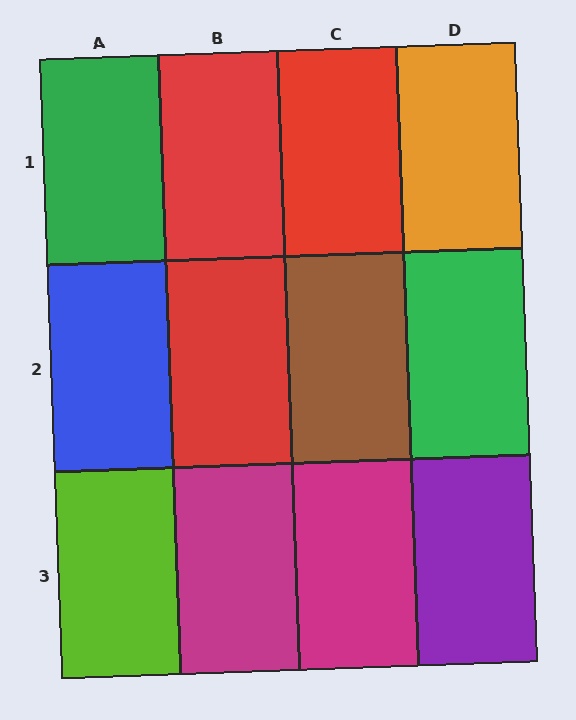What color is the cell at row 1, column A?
Green.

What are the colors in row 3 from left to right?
Lime, magenta, magenta, purple.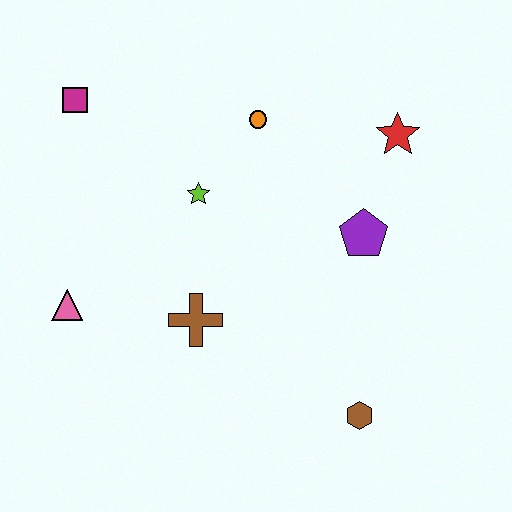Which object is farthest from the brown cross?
The red star is farthest from the brown cross.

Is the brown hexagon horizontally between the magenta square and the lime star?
No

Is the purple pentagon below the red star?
Yes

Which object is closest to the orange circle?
The lime star is closest to the orange circle.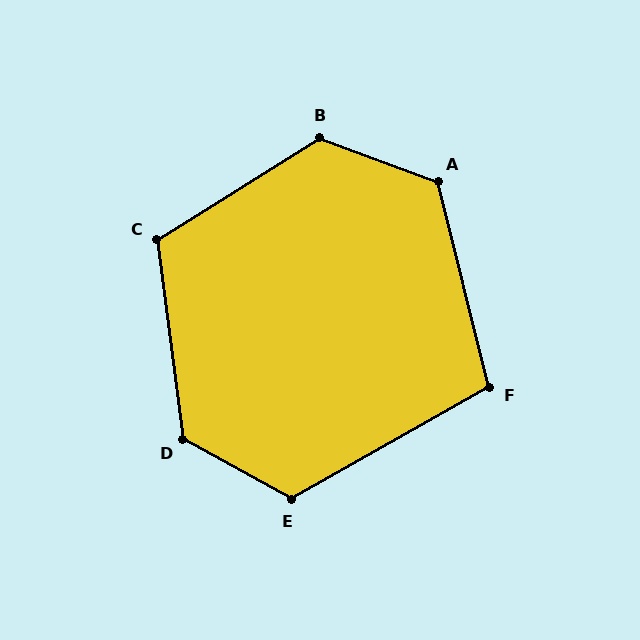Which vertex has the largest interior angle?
B, at approximately 128 degrees.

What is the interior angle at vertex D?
Approximately 126 degrees (obtuse).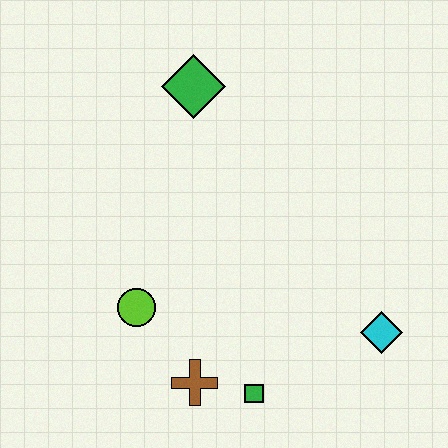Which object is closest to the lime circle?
The brown cross is closest to the lime circle.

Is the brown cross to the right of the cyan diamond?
No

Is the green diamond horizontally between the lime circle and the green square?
Yes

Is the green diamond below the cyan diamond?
No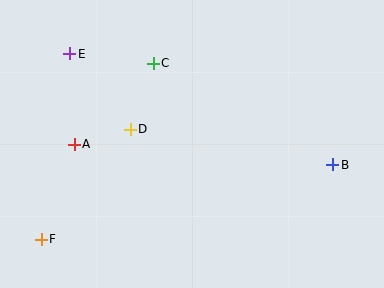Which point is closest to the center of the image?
Point D at (130, 129) is closest to the center.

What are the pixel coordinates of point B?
Point B is at (333, 165).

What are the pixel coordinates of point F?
Point F is at (41, 239).